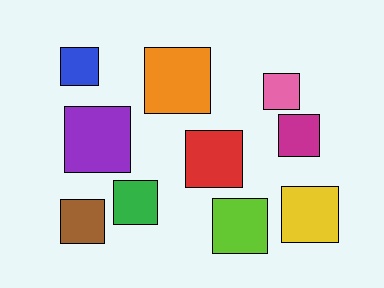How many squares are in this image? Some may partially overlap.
There are 10 squares.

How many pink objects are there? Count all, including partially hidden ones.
There is 1 pink object.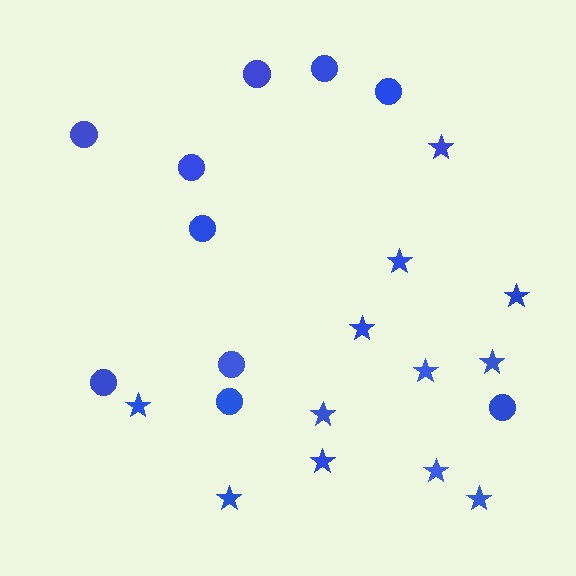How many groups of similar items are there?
There are 2 groups: one group of stars (12) and one group of circles (10).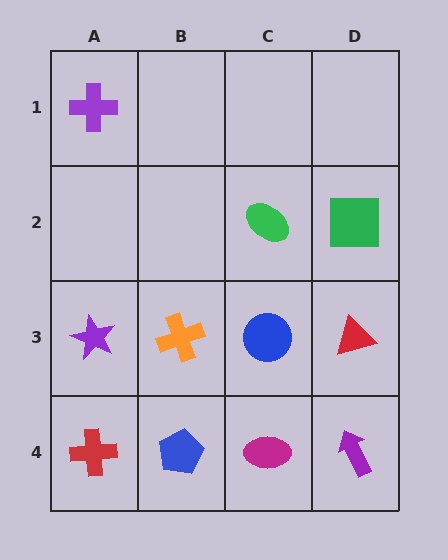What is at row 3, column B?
An orange cross.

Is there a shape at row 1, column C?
No, that cell is empty.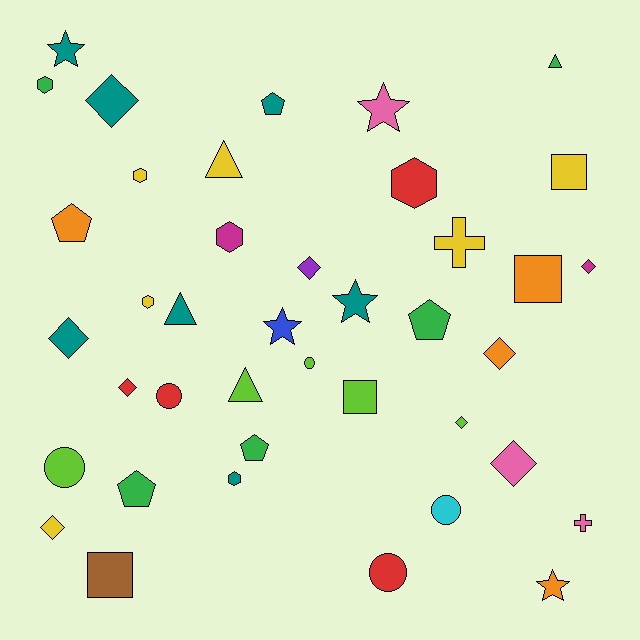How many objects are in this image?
There are 40 objects.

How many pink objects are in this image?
There are 3 pink objects.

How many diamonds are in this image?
There are 9 diamonds.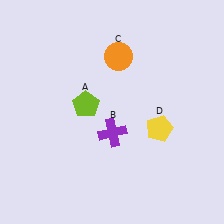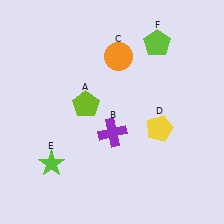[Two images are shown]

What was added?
A lime star (E), a lime pentagon (F) were added in Image 2.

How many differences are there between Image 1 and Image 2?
There are 2 differences between the two images.